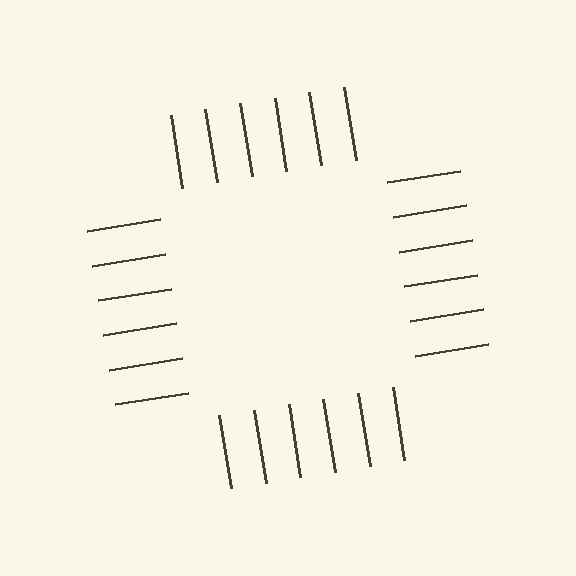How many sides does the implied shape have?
4 sides — the line-ends trace a square.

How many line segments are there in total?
24 — 6 along each of the 4 edges.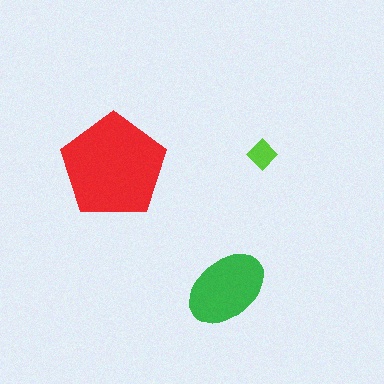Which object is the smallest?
The lime diamond.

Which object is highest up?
The lime diamond is topmost.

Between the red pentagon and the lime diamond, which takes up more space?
The red pentagon.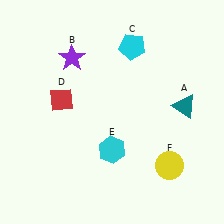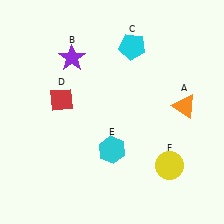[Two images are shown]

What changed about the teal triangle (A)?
In Image 1, A is teal. In Image 2, it changed to orange.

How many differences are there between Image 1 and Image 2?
There is 1 difference between the two images.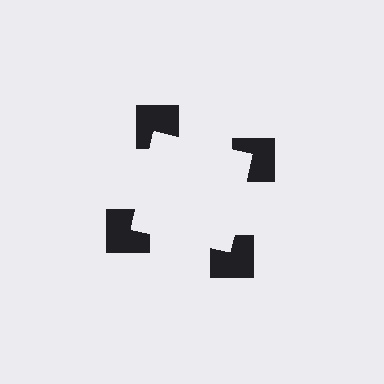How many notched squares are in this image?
There are 4 — one at each vertex of the illusory square.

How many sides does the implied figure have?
4 sides.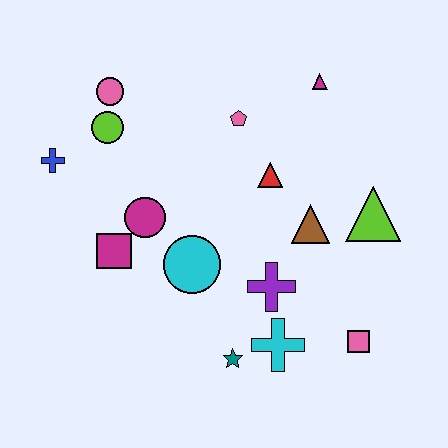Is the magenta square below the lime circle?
Yes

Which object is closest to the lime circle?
The pink circle is closest to the lime circle.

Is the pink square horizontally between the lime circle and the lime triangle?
Yes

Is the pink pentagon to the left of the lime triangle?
Yes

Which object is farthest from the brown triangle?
The blue cross is farthest from the brown triangle.